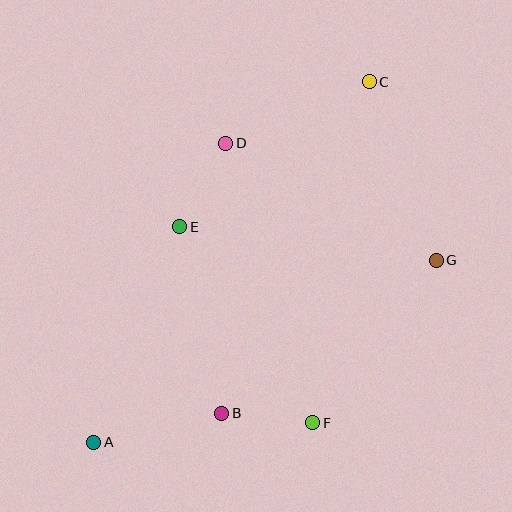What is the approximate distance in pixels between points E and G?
The distance between E and G is approximately 259 pixels.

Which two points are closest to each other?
Points B and F are closest to each other.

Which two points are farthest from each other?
Points A and C are farthest from each other.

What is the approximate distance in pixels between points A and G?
The distance between A and G is approximately 388 pixels.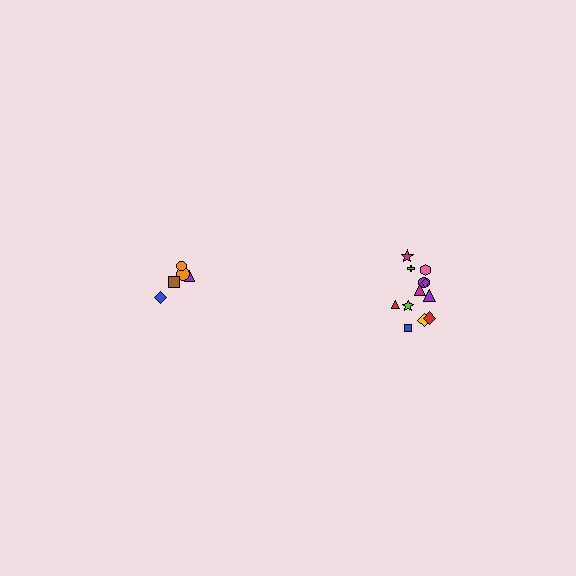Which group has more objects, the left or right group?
The right group.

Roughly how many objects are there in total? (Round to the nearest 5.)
Roughly 15 objects in total.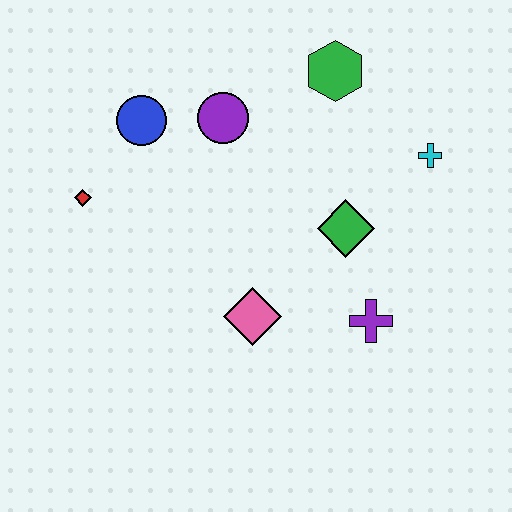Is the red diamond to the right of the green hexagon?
No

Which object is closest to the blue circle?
The purple circle is closest to the blue circle.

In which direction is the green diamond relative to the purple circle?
The green diamond is to the right of the purple circle.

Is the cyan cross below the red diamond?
No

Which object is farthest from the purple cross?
The red diamond is farthest from the purple cross.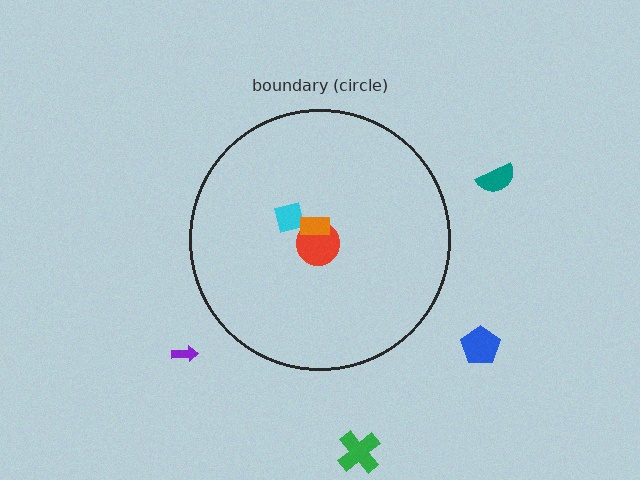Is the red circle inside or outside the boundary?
Inside.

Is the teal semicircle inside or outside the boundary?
Outside.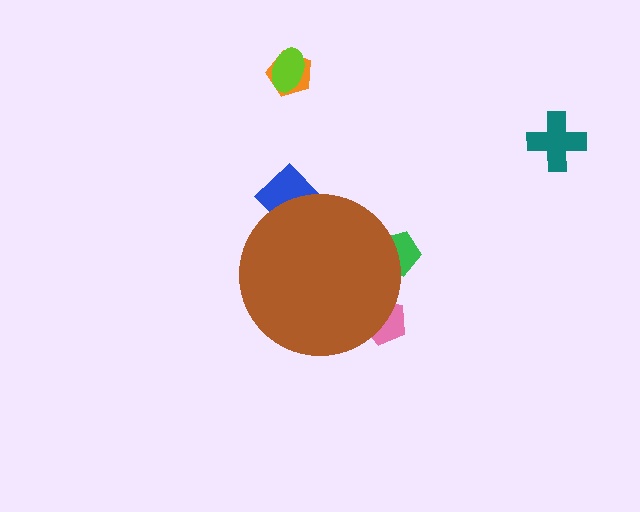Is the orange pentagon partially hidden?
No, the orange pentagon is fully visible.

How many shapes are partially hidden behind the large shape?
3 shapes are partially hidden.